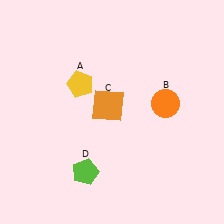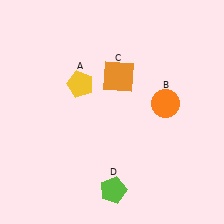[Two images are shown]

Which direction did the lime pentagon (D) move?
The lime pentagon (D) moved right.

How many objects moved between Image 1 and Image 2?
2 objects moved between the two images.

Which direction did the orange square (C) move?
The orange square (C) moved up.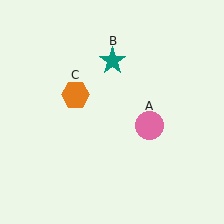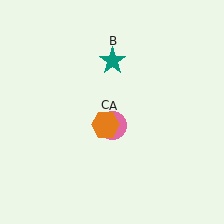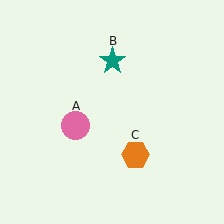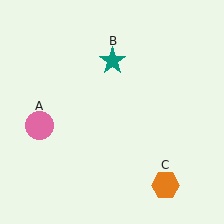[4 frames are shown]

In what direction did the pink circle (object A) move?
The pink circle (object A) moved left.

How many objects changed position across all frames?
2 objects changed position: pink circle (object A), orange hexagon (object C).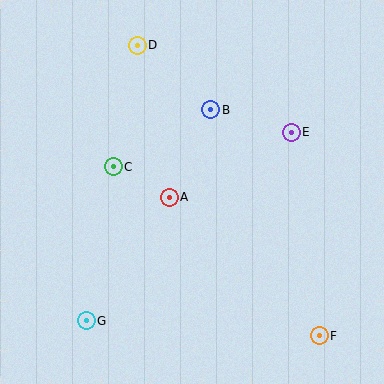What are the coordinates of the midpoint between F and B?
The midpoint between F and B is at (265, 223).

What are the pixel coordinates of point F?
Point F is at (319, 336).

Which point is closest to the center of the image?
Point A at (169, 197) is closest to the center.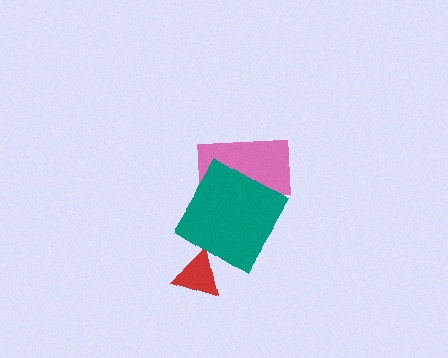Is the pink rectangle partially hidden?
Yes, it is partially covered by another shape.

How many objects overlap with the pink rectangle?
1 object overlaps with the pink rectangle.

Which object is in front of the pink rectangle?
The teal diamond is in front of the pink rectangle.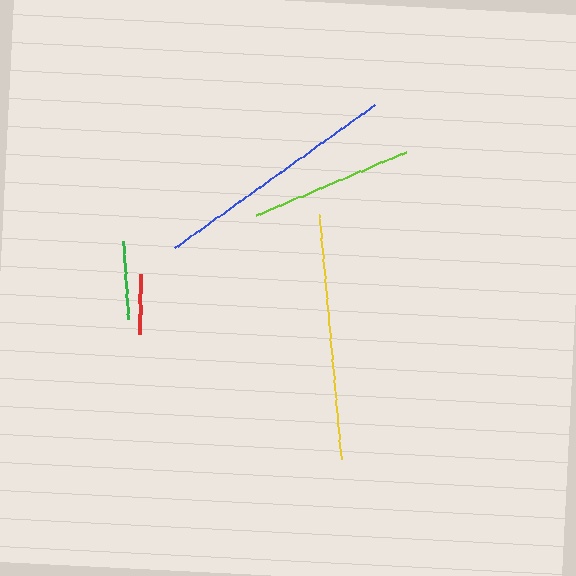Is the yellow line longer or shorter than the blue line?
The blue line is longer than the yellow line.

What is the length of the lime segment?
The lime segment is approximately 163 pixels long.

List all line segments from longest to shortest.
From longest to shortest: blue, yellow, lime, green, red.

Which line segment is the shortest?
The red line is the shortest at approximately 61 pixels.